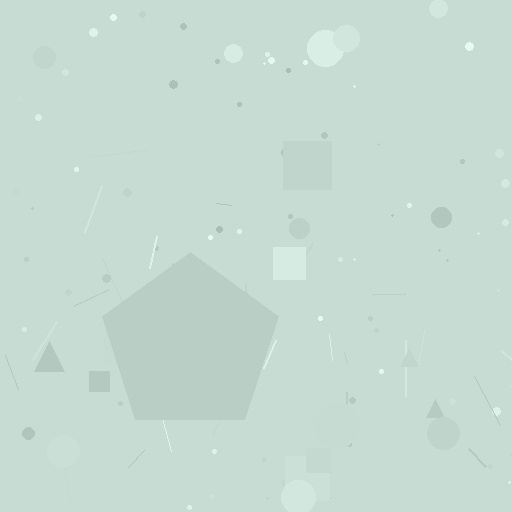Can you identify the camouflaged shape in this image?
The camouflaged shape is a pentagon.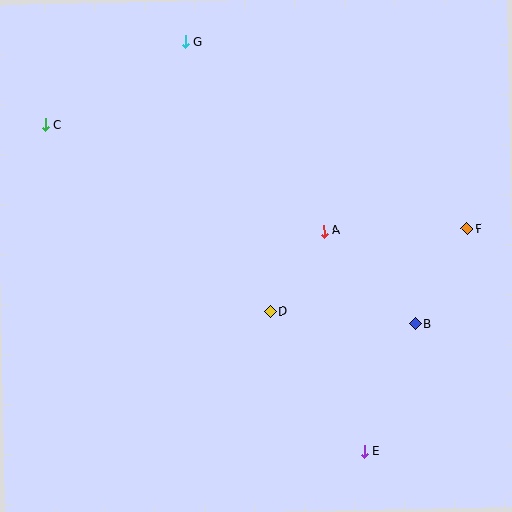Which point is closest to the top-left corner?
Point C is closest to the top-left corner.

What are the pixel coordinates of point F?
Point F is at (467, 228).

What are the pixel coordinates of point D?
Point D is at (270, 311).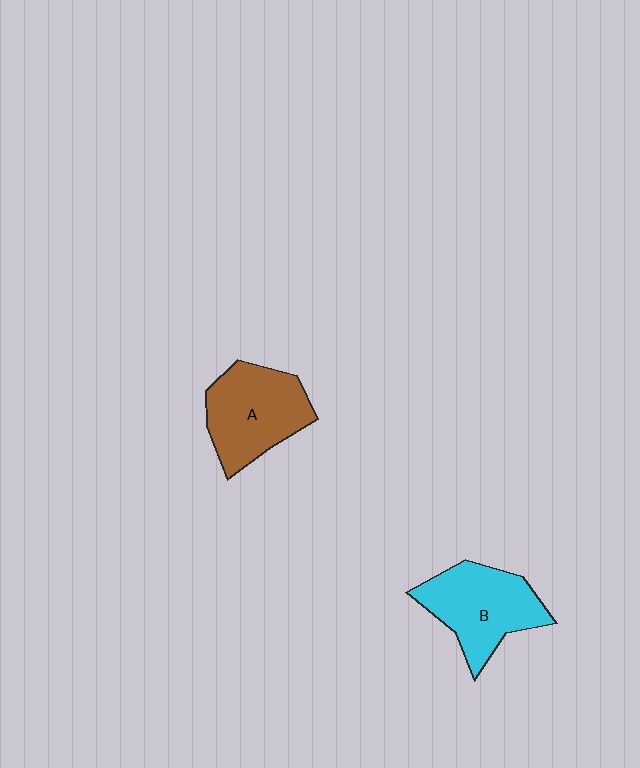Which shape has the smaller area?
Shape A (brown).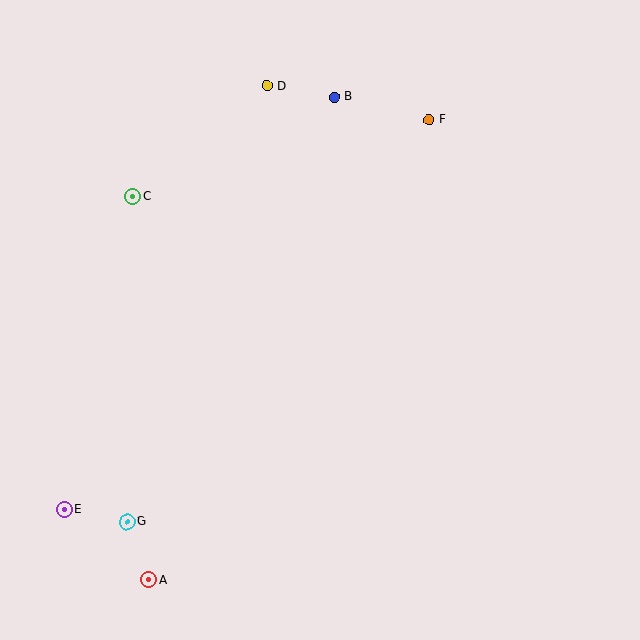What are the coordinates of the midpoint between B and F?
The midpoint between B and F is at (382, 108).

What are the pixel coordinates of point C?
Point C is at (133, 196).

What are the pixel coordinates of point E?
Point E is at (64, 509).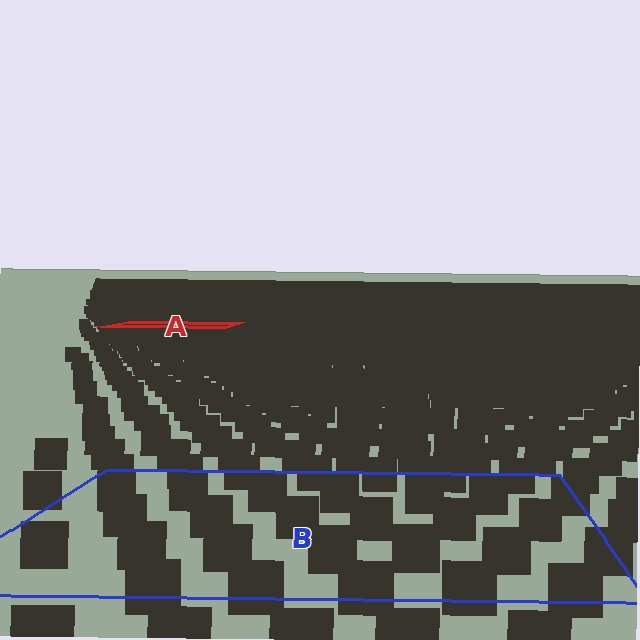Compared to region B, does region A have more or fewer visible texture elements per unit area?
Region A has more texture elements per unit area — they are packed more densely because it is farther away.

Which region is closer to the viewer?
Region B is closer. The texture elements there are larger and more spread out.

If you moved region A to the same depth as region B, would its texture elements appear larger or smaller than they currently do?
They would appear larger. At a closer depth, the same texture elements are projected at a bigger on-screen size.